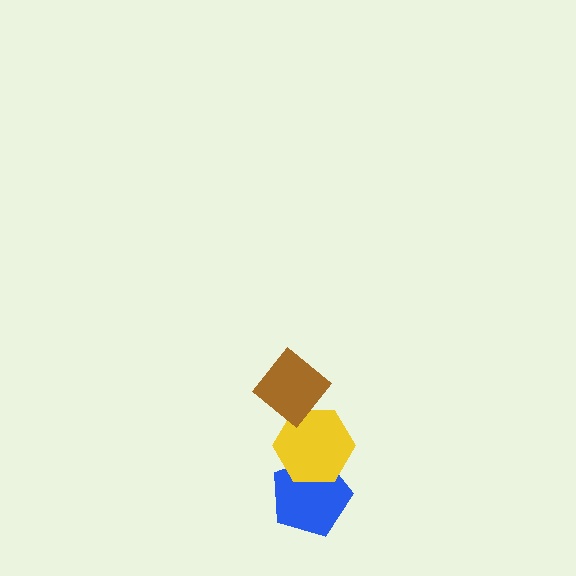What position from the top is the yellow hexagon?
The yellow hexagon is 2nd from the top.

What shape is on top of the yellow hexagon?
The brown diamond is on top of the yellow hexagon.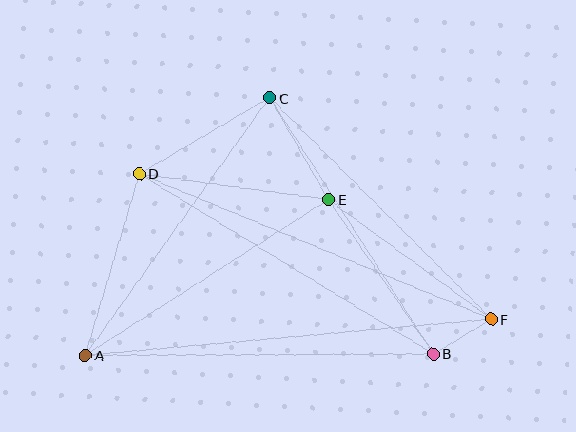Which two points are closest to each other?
Points B and F are closest to each other.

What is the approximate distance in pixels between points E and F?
The distance between E and F is approximately 202 pixels.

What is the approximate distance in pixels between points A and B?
The distance between A and B is approximately 348 pixels.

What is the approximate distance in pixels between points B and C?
The distance between B and C is approximately 304 pixels.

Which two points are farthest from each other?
Points A and F are farthest from each other.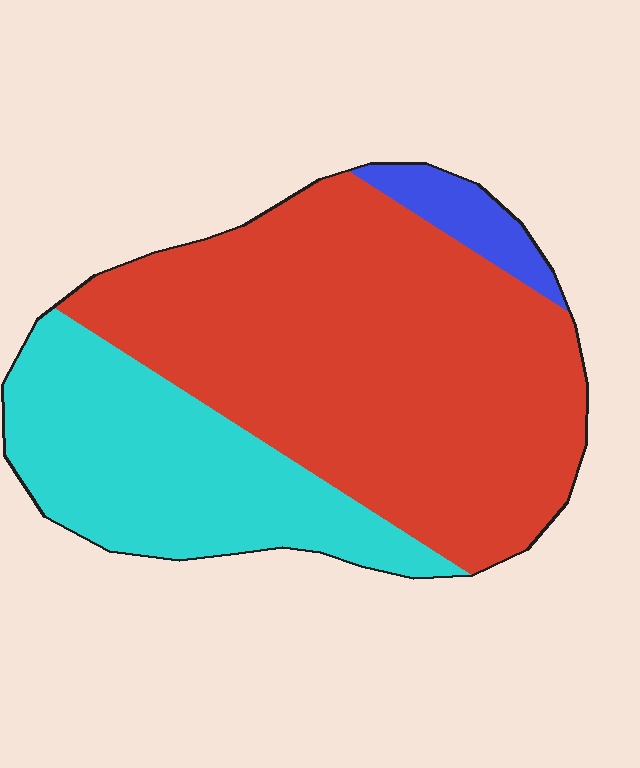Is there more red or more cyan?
Red.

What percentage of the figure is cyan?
Cyan takes up about one third (1/3) of the figure.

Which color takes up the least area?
Blue, at roughly 5%.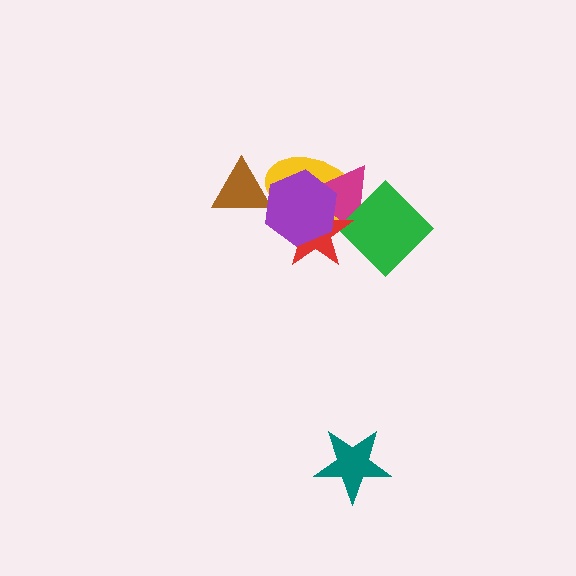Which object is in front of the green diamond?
The red star is in front of the green diamond.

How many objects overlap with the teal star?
0 objects overlap with the teal star.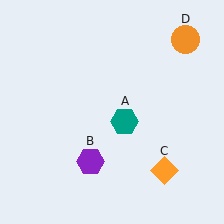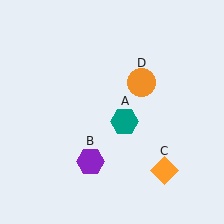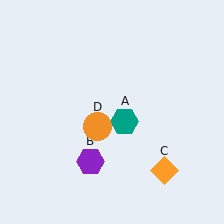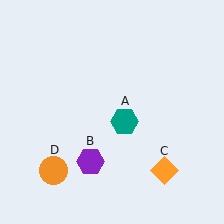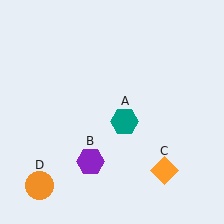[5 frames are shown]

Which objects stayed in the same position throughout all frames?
Teal hexagon (object A) and purple hexagon (object B) and orange diamond (object C) remained stationary.